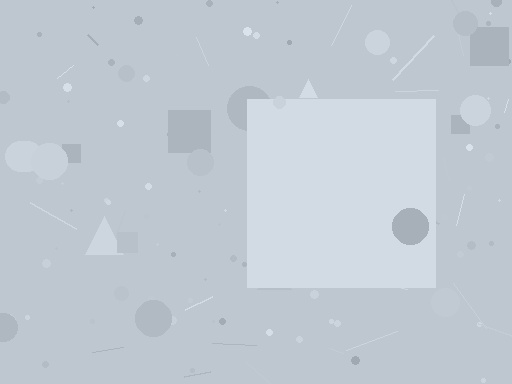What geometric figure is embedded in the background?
A square is embedded in the background.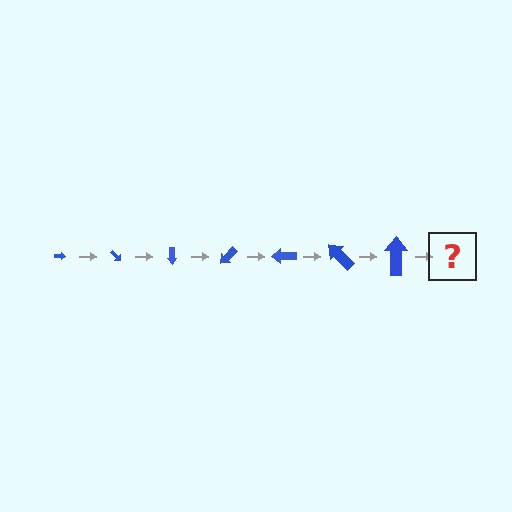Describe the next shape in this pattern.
It should be an arrow, larger than the previous one and rotated 315 degrees from the start.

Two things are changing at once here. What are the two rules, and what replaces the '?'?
The two rules are that the arrow grows larger each step and it rotates 45 degrees each step. The '?' should be an arrow, larger than the previous one and rotated 315 degrees from the start.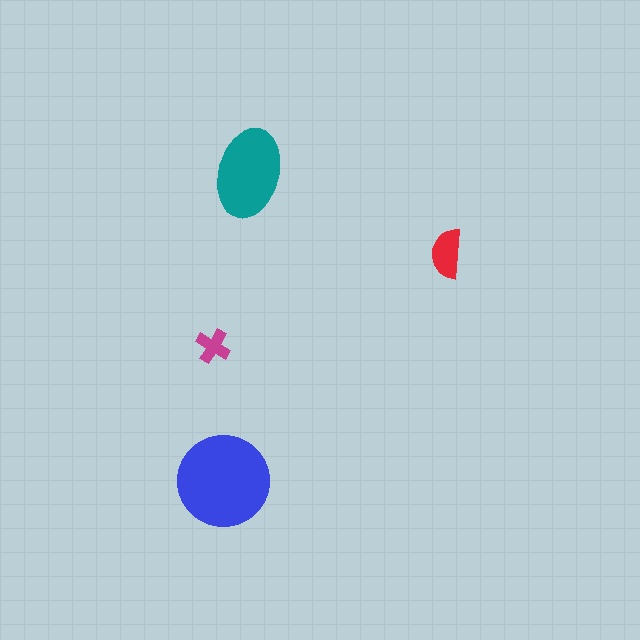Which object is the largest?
The blue circle.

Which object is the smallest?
The magenta cross.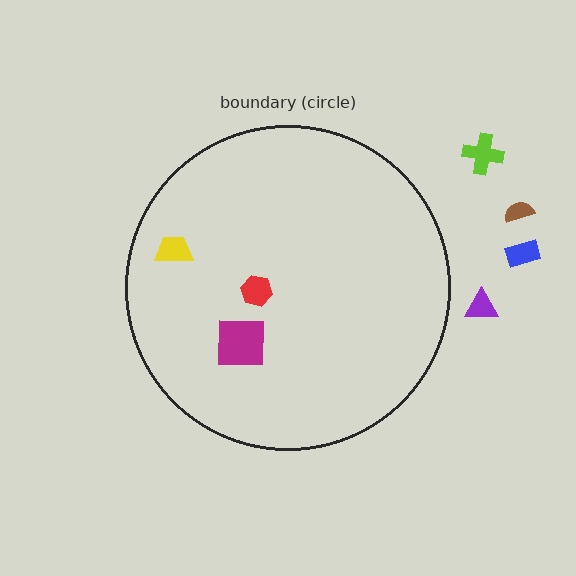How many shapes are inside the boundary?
3 inside, 4 outside.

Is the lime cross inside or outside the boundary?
Outside.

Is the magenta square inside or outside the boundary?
Inside.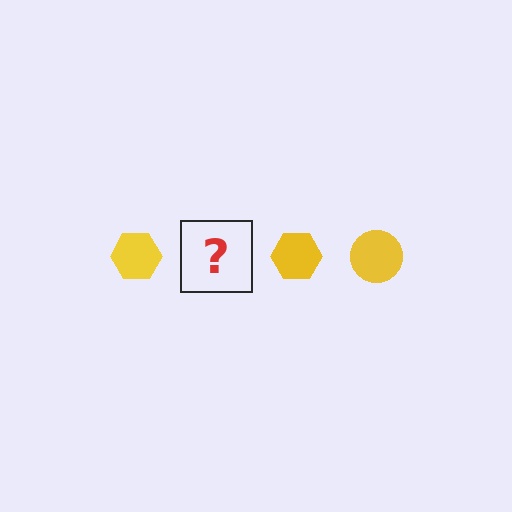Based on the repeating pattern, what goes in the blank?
The blank should be a yellow circle.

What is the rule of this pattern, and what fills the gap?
The rule is that the pattern cycles through hexagon, circle shapes in yellow. The gap should be filled with a yellow circle.